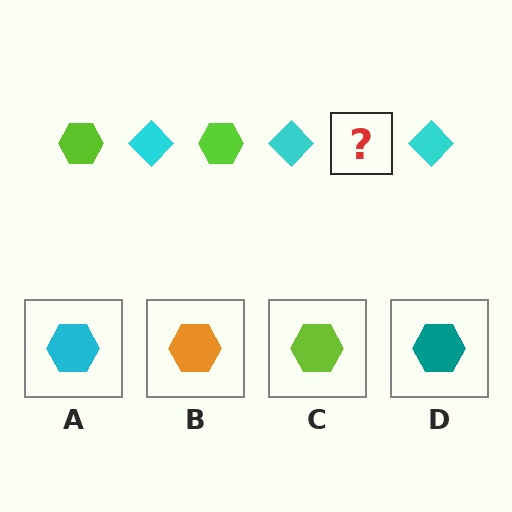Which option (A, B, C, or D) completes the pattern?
C.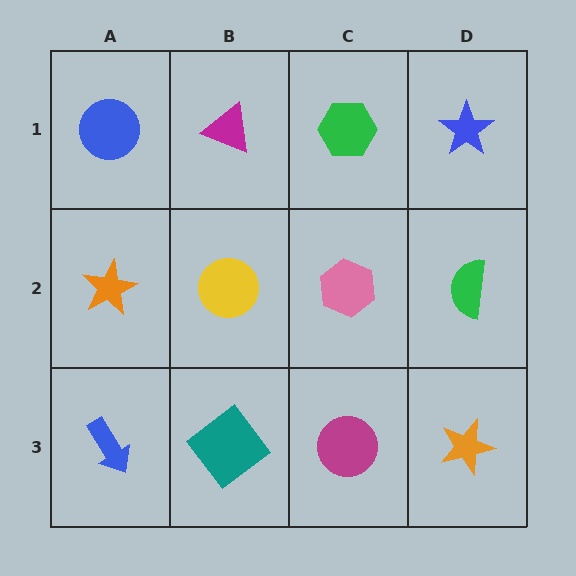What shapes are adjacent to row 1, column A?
An orange star (row 2, column A), a magenta triangle (row 1, column B).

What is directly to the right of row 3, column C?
An orange star.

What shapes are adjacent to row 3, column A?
An orange star (row 2, column A), a teal diamond (row 3, column B).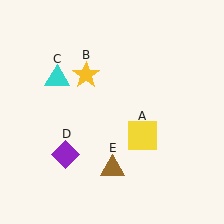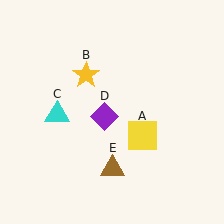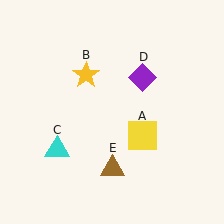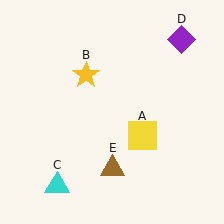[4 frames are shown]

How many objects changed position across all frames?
2 objects changed position: cyan triangle (object C), purple diamond (object D).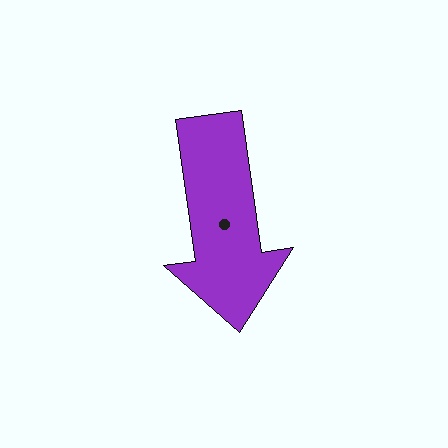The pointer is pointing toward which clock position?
Roughly 6 o'clock.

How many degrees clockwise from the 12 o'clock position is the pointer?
Approximately 172 degrees.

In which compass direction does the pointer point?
South.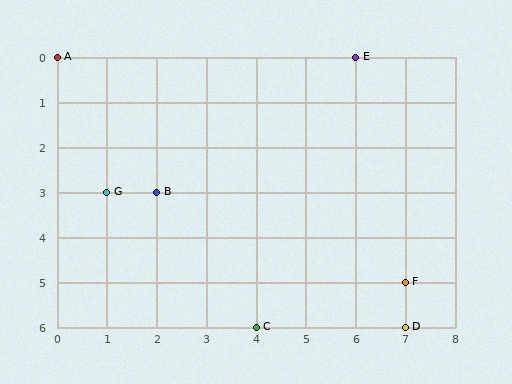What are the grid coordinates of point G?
Point G is at grid coordinates (1, 3).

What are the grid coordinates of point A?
Point A is at grid coordinates (0, 0).